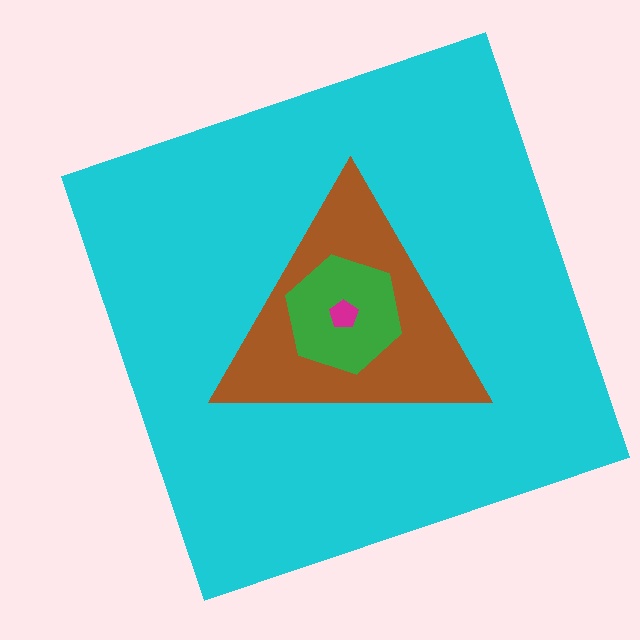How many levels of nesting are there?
4.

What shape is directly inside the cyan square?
The brown triangle.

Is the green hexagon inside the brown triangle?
Yes.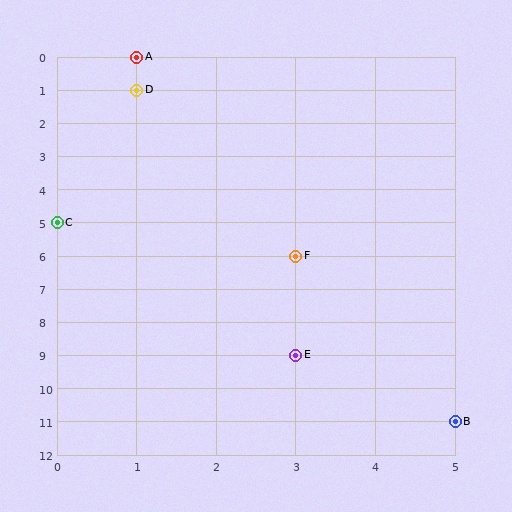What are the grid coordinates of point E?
Point E is at grid coordinates (3, 9).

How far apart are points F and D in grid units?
Points F and D are 2 columns and 5 rows apart (about 5.4 grid units diagonally).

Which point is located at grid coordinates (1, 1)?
Point D is at (1, 1).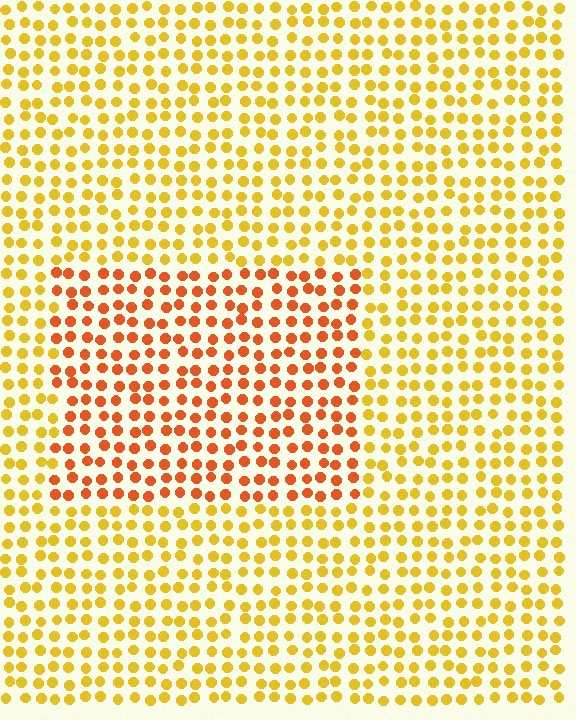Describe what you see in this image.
The image is filled with small yellow elements in a uniform arrangement. A rectangle-shaped region is visible where the elements are tinted to a slightly different hue, forming a subtle color boundary.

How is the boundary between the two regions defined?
The boundary is defined purely by a slight shift in hue (about 34 degrees). Spacing, size, and orientation are identical on both sides.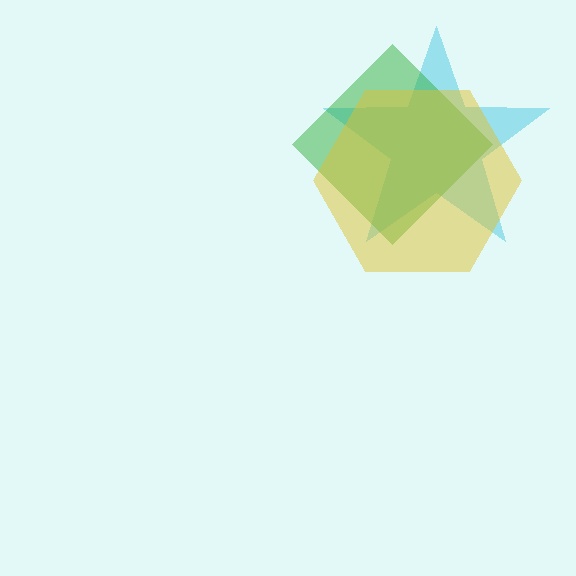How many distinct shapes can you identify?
There are 3 distinct shapes: a cyan star, a green diamond, a yellow hexagon.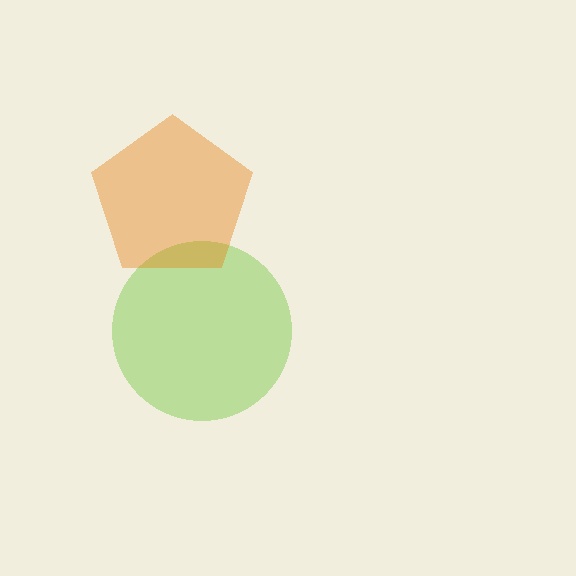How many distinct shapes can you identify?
There are 2 distinct shapes: a lime circle, an orange pentagon.